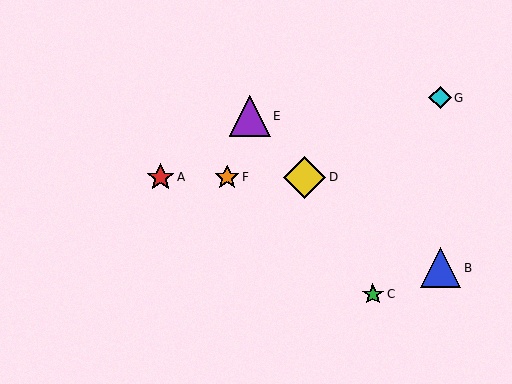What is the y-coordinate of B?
Object B is at y≈268.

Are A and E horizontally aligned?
No, A is at y≈177 and E is at y≈116.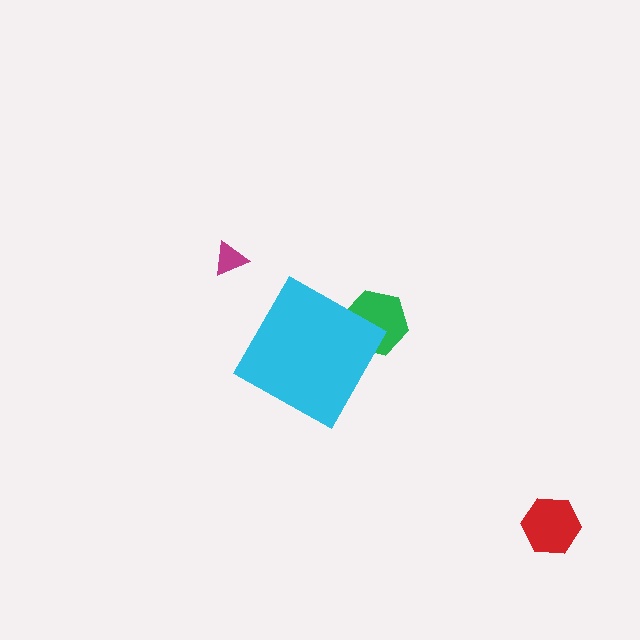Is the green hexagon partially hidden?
Yes, the green hexagon is partially hidden behind the cyan diamond.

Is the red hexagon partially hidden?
No, the red hexagon is fully visible.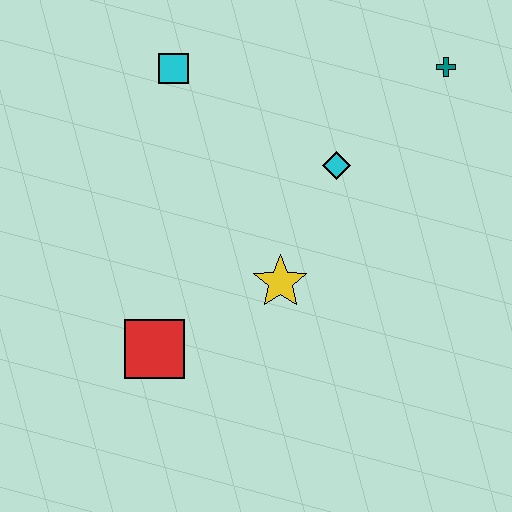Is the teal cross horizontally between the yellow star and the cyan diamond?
No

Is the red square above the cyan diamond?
No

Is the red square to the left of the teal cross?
Yes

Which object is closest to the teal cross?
The cyan diamond is closest to the teal cross.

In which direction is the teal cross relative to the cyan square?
The teal cross is to the right of the cyan square.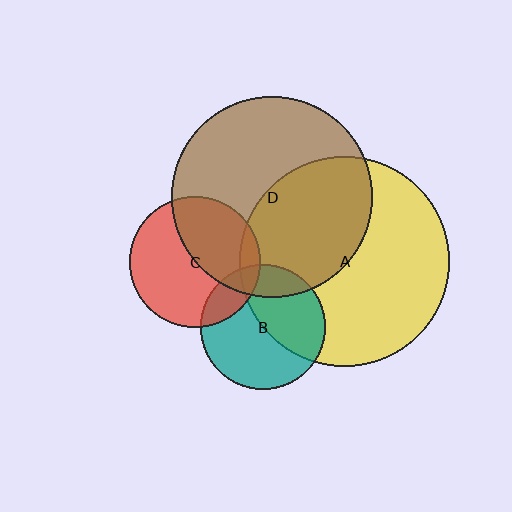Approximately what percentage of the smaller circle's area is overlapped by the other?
Approximately 45%.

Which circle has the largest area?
Circle A (yellow).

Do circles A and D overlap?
Yes.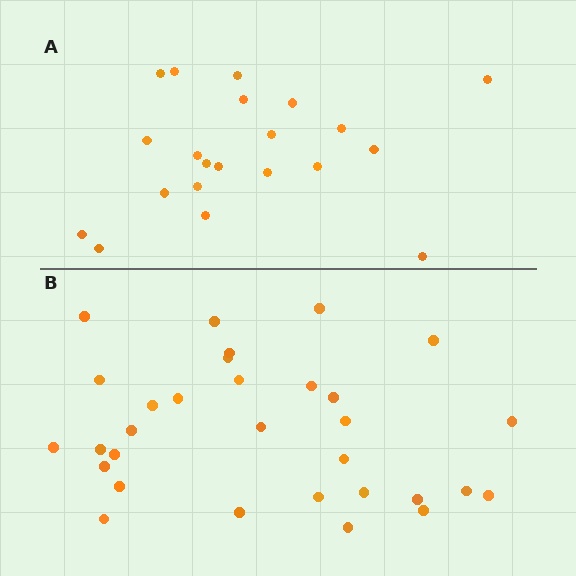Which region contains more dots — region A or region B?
Region B (the bottom region) has more dots.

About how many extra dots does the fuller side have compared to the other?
Region B has roughly 10 or so more dots than region A.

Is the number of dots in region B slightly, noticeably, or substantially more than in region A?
Region B has substantially more. The ratio is roughly 1.5 to 1.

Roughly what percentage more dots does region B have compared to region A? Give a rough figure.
About 50% more.